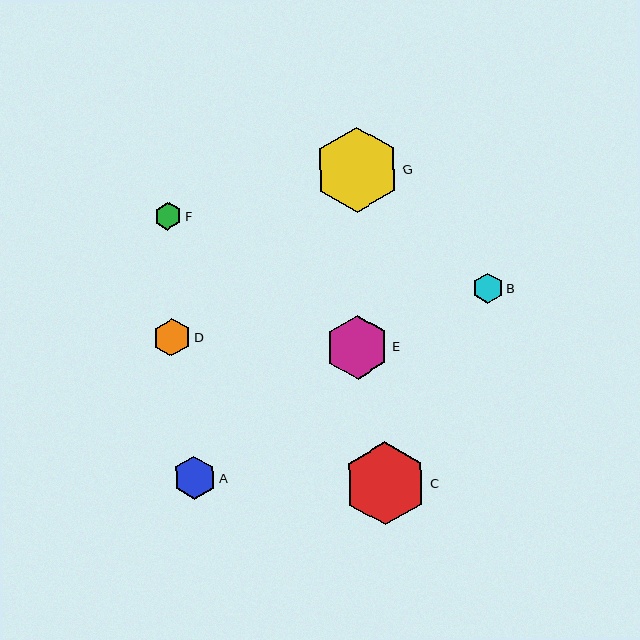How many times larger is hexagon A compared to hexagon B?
Hexagon A is approximately 1.4 times the size of hexagon B.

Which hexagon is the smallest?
Hexagon F is the smallest with a size of approximately 27 pixels.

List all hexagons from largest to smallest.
From largest to smallest: G, C, E, A, D, B, F.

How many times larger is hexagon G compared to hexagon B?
Hexagon G is approximately 2.8 times the size of hexagon B.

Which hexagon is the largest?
Hexagon G is the largest with a size of approximately 86 pixels.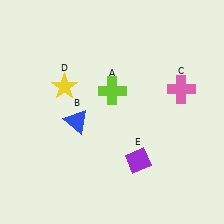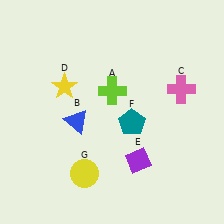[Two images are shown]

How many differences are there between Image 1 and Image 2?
There are 2 differences between the two images.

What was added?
A teal pentagon (F), a yellow circle (G) were added in Image 2.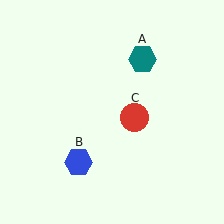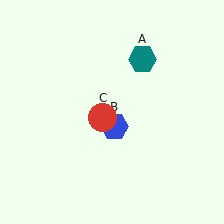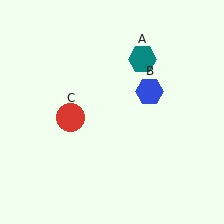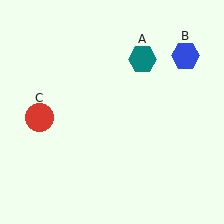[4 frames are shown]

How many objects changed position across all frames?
2 objects changed position: blue hexagon (object B), red circle (object C).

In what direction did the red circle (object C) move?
The red circle (object C) moved left.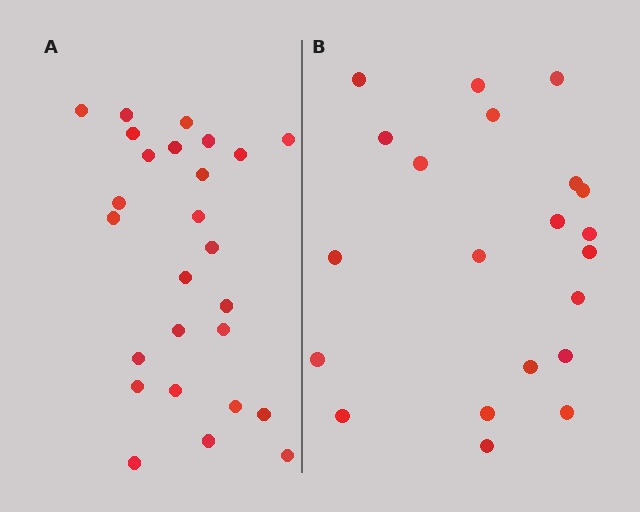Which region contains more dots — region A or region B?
Region A (the left region) has more dots.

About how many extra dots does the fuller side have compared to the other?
Region A has about 5 more dots than region B.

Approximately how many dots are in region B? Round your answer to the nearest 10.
About 20 dots. (The exact count is 21, which rounds to 20.)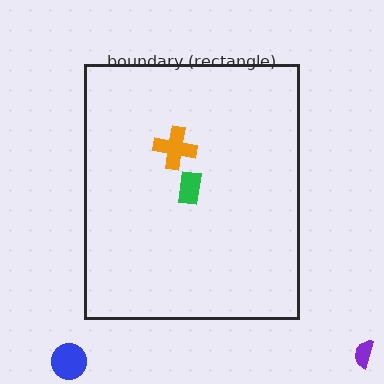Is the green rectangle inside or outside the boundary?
Inside.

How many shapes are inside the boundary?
2 inside, 2 outside.